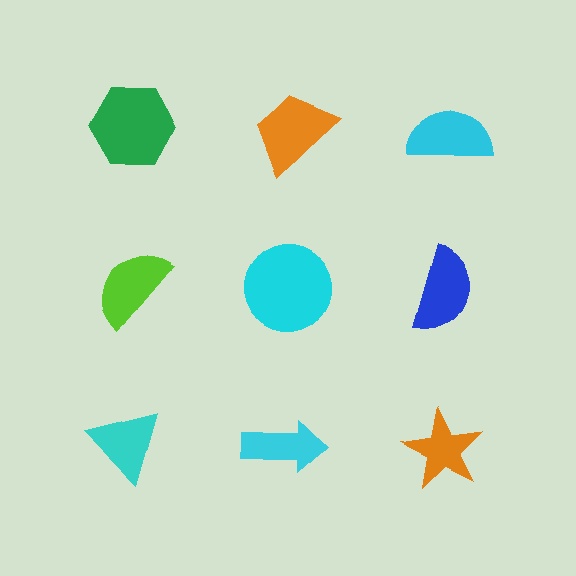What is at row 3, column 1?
A cyan triangle.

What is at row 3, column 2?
A cyan arrow.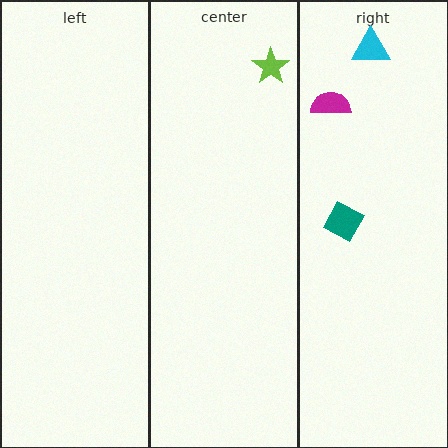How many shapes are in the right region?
3.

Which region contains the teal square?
The right region.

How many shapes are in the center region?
1.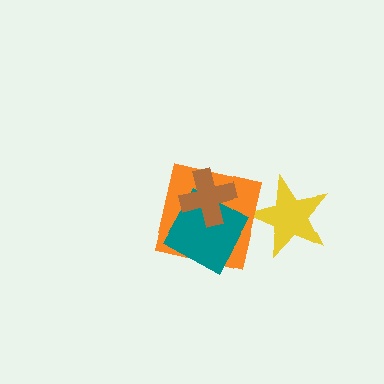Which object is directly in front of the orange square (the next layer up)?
The teal square is directly in front of the orange square.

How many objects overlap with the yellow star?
0 objects overlap with the yellow star.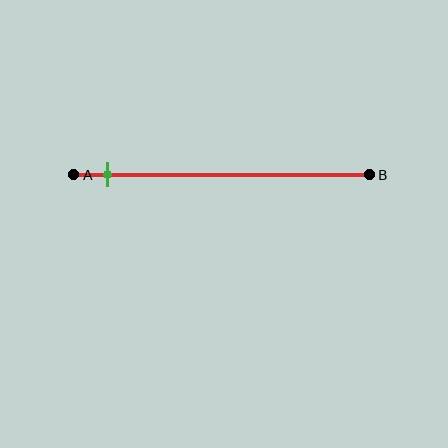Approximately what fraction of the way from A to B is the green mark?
The green mark is approximately 10% of the way from A to B.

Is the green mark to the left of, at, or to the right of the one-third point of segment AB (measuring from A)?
The green mark is to the left of the one-third point of segment AB.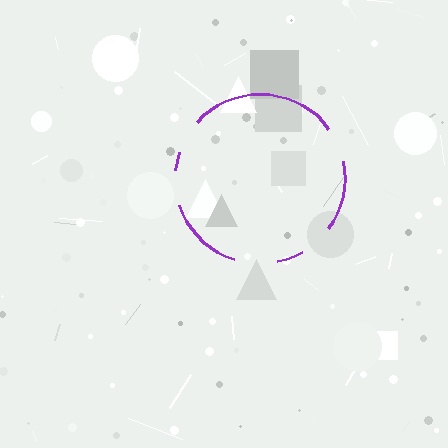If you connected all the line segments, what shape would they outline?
They would outline a circle.